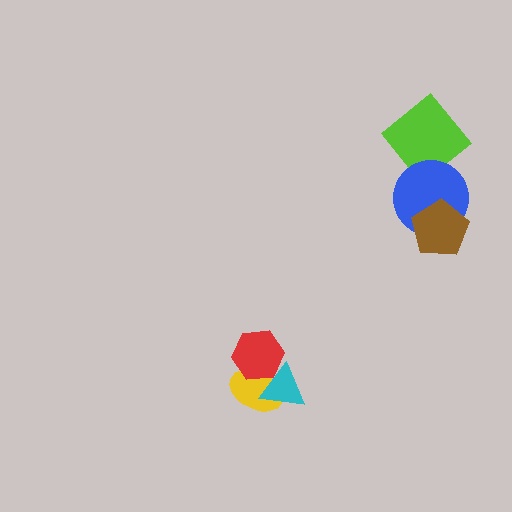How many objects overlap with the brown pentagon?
1 object overlaps with the brown pentagon.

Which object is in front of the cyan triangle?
The red hexagon is in front of the cyan triangle.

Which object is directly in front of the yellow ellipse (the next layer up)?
The cyan triangle is directly in front of the yellow ellipse.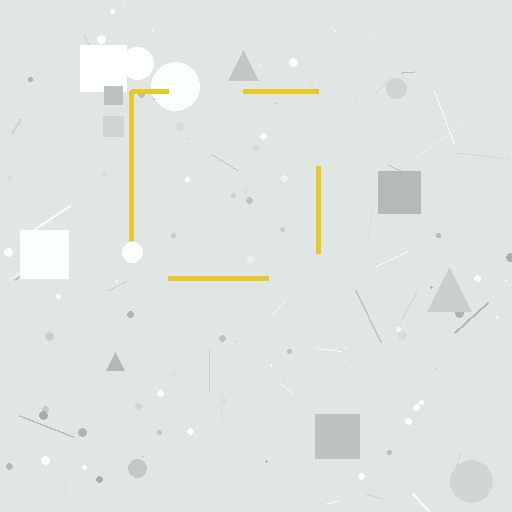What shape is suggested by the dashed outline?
The dashed outline suggests a square.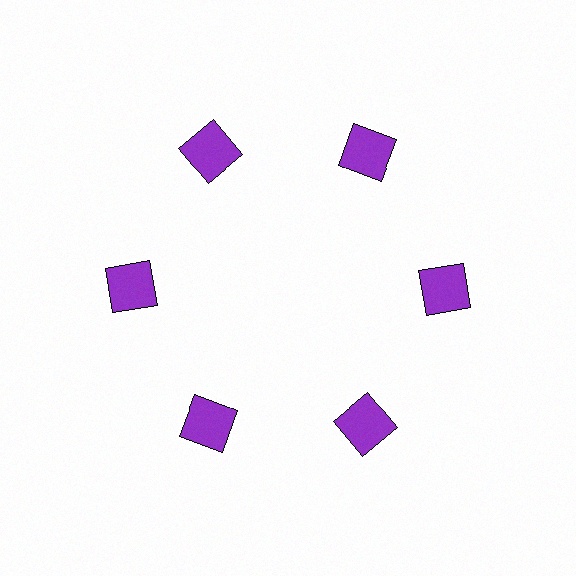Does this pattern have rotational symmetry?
Yes, this pattern has 6-fold rotational symmetry. It looks the same after rotating 60 degrees around the center.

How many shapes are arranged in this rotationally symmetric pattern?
There are 6 shapes, arranged in 6 groups of 1.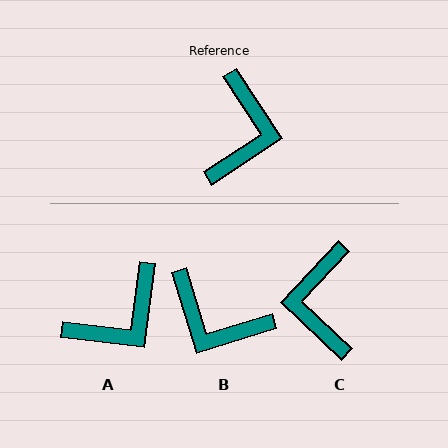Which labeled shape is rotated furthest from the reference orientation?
C, about 167 degrees away.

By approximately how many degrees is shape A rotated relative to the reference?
Approximately 40 degrees clockwise.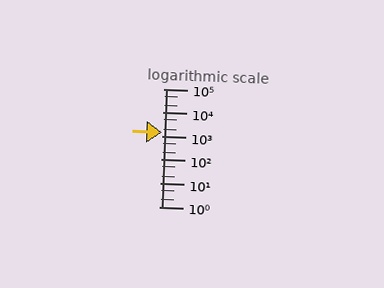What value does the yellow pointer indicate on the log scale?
The pointer indicates approximately 1500.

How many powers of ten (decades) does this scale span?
The scale spans 5 decades, from 1 to 100000.